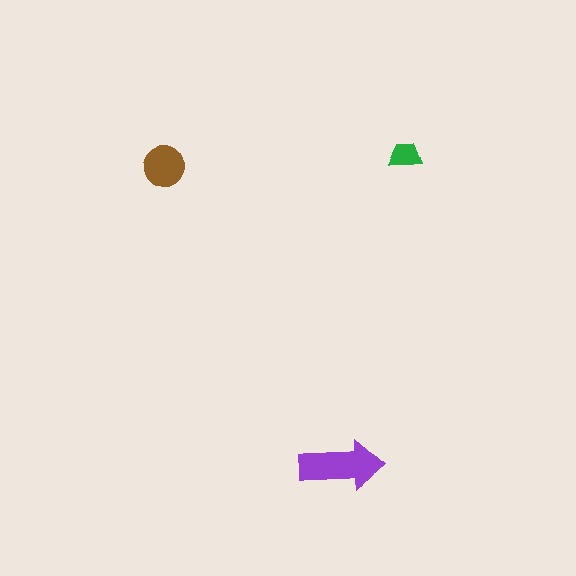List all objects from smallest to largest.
The green trapezoid, the brown circle, the purple arrow.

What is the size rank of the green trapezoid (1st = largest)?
3rd.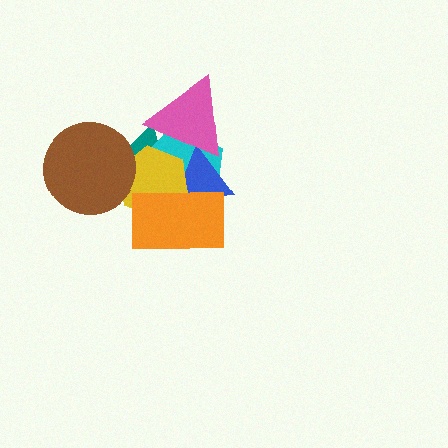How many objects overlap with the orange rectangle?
4 objects overlap with the orange rectangle.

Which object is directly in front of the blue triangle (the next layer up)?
The pink triangle is directly in front of the blue triangle.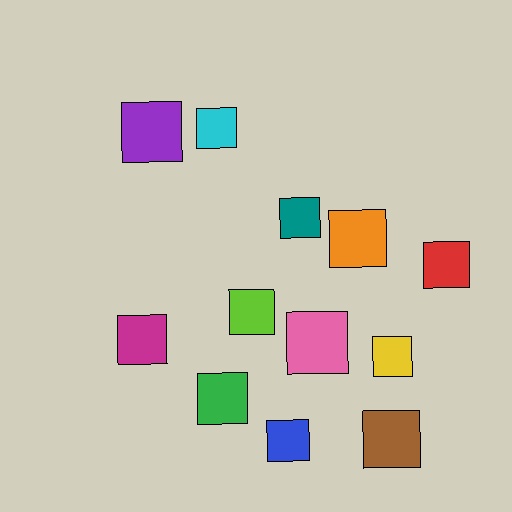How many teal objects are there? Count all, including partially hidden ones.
There is 1 teal object.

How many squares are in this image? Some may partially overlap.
There are 12 squares.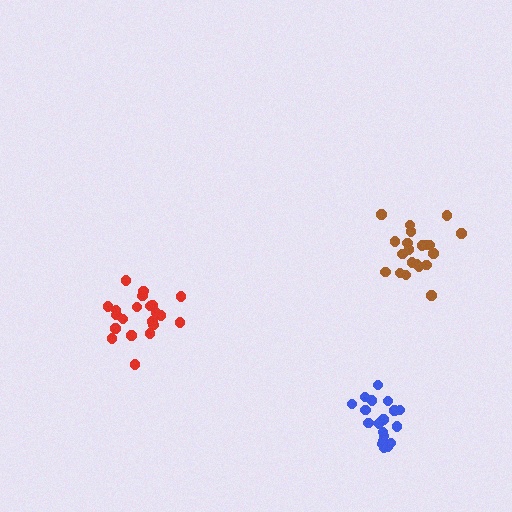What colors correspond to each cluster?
The clusters are colored: red, brown, blue.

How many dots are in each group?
Group 1: 21 dots, Group 2: 21 dots, Group 3: 19 dots (61 total).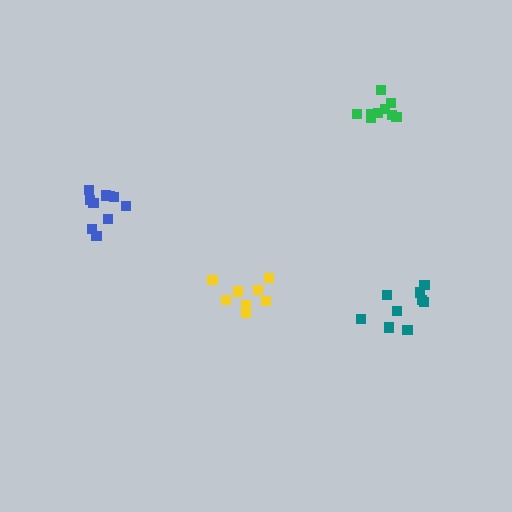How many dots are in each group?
Group 1: 10 dots, Group 2: 8 dots, Group 3: 9 dots, Group 4: 9 dots (36 total).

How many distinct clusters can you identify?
There are 4 distinct clusters.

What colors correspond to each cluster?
The clusters are colored: blue, yellow, green, teal.